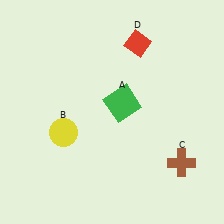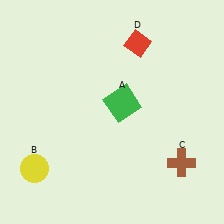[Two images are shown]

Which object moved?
The yellow circle (B) moved down.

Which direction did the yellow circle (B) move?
The yellow circle (B) moved down.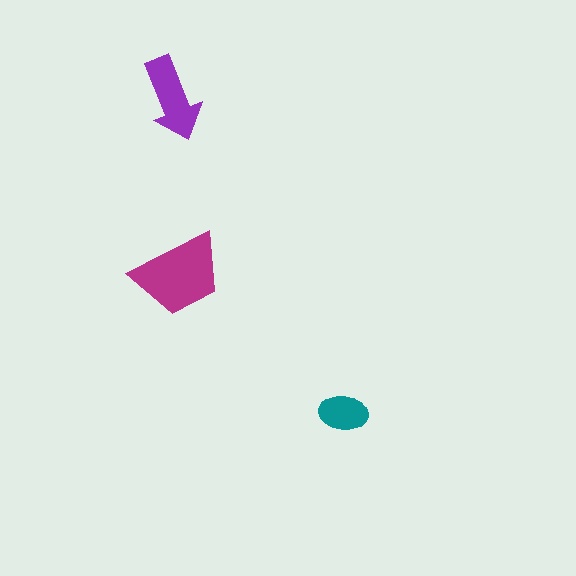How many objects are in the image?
There are 3 objects in the image.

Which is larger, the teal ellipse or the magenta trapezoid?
The magenta trapezoid.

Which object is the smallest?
The teal ellipse.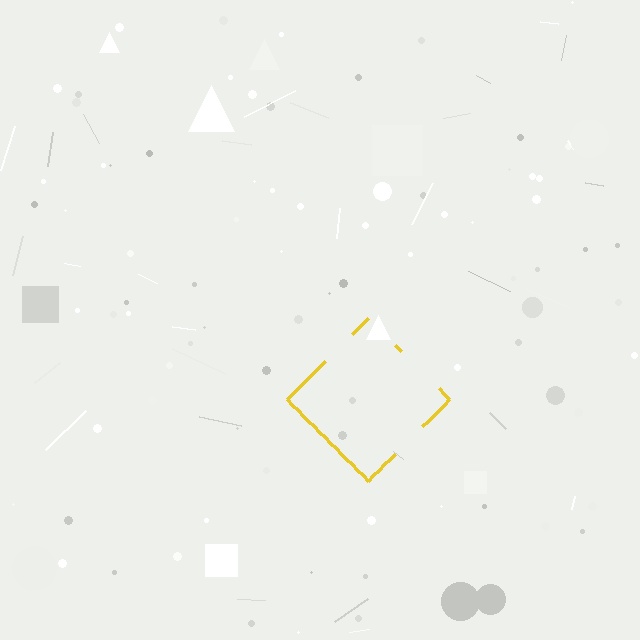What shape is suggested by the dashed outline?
The dashed outline suggests a diamond.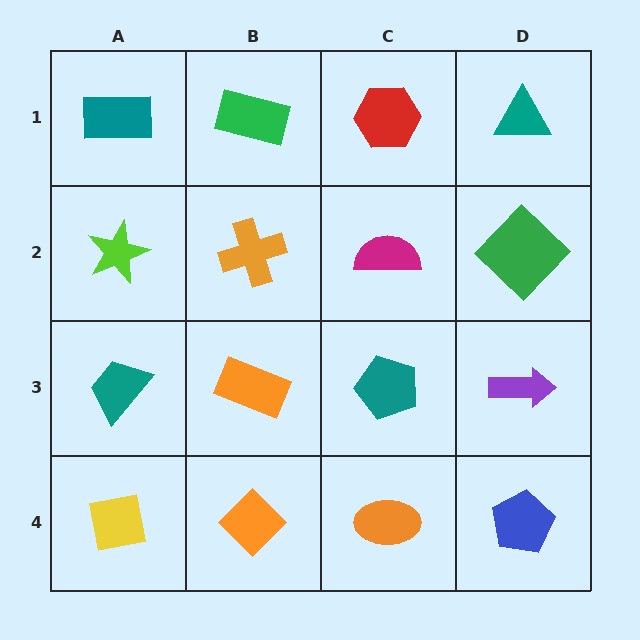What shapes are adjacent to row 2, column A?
A teal rectangle (row 1, column A), a teal trapezoid (row 3, column A), an orange cross (row 2, column B).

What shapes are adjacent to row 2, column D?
A teal triangle (row 1, column D), a purple arrow (row 3, column D), a magenta semicircle (row 2, column C).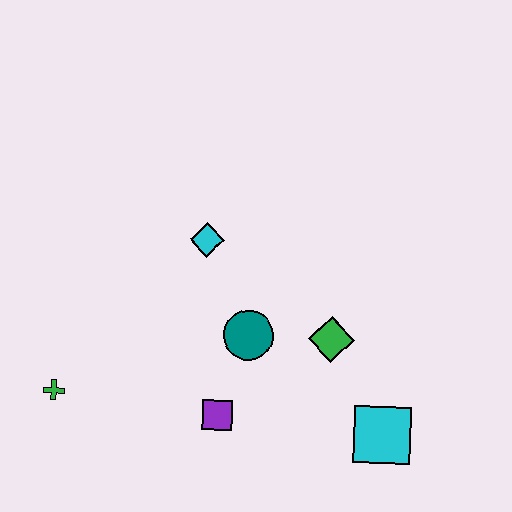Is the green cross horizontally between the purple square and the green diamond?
No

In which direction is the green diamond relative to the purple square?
The green diamond is to the right of the purple square.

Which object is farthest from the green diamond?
The green cross is farthest from the green diamond.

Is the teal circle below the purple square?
No